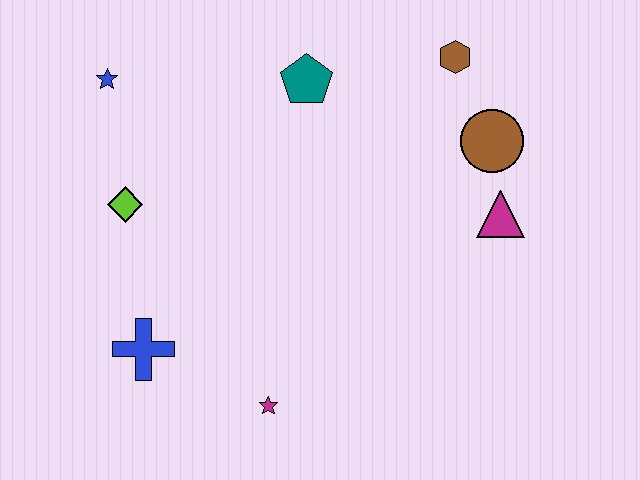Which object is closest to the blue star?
The lime diamond is closest to the blue star.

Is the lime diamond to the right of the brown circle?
No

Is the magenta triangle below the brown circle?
Yes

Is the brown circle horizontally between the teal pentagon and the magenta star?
No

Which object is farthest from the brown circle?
The blue cross is farthest from the brown circle.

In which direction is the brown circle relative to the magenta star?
The brown circle is above the magenta star.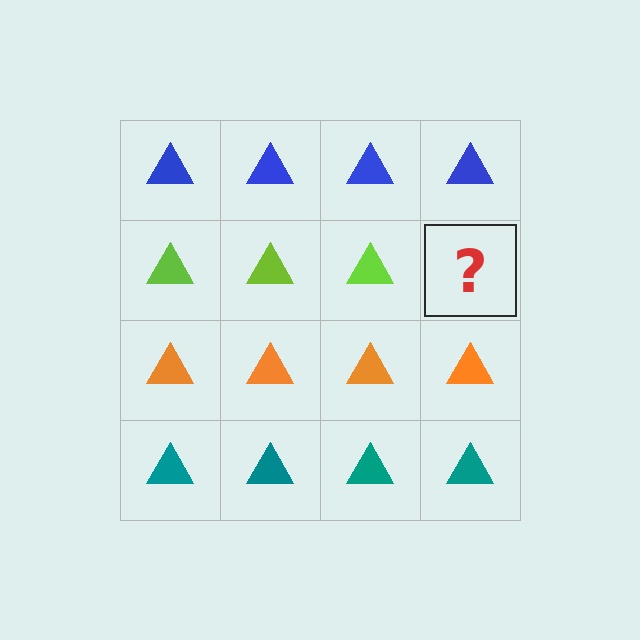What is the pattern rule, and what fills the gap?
The rule is that each row has a consistent color. The gap should be filled with a lime triangle.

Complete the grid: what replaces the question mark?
The question mark should be replaced with a lime triangle.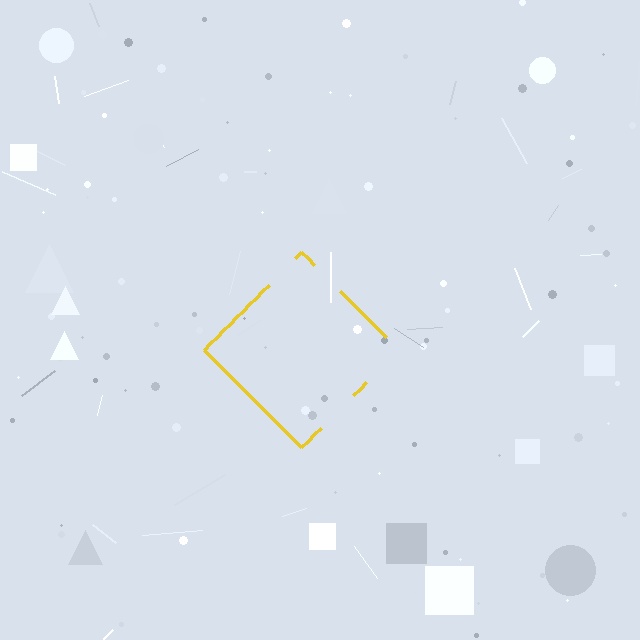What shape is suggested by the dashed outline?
The dashed outline suggests a diamond.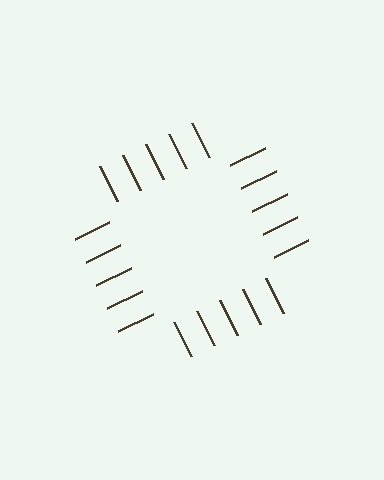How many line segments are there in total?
20 — 5 along each of the 4 edges.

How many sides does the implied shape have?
4 sides — the line-ends trace a square.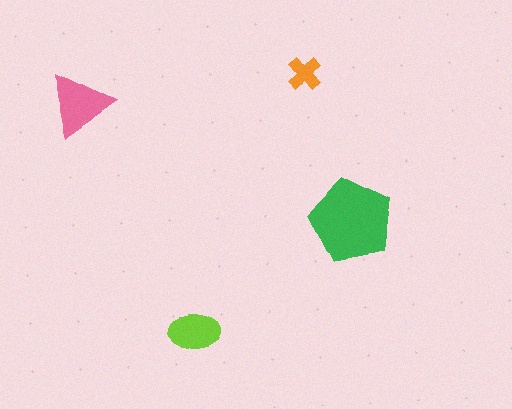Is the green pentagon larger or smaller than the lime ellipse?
Larger.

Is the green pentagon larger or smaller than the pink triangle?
Larger.